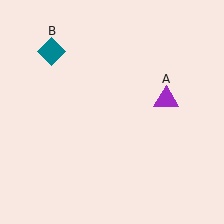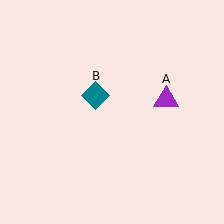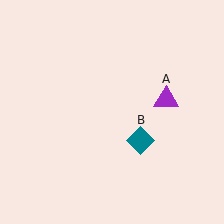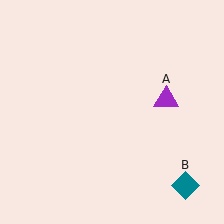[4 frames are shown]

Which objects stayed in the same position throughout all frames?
Purple triangle (object A) remained stationary.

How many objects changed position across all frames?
1 object changed position: teal diamond (object B).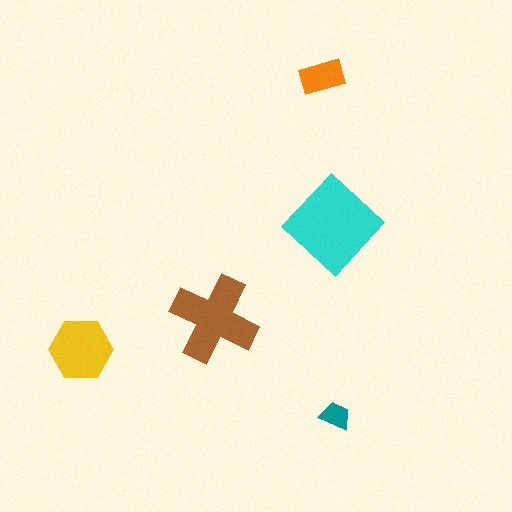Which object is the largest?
The cyan diamond.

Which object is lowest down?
The teal trapezoid is bottommost.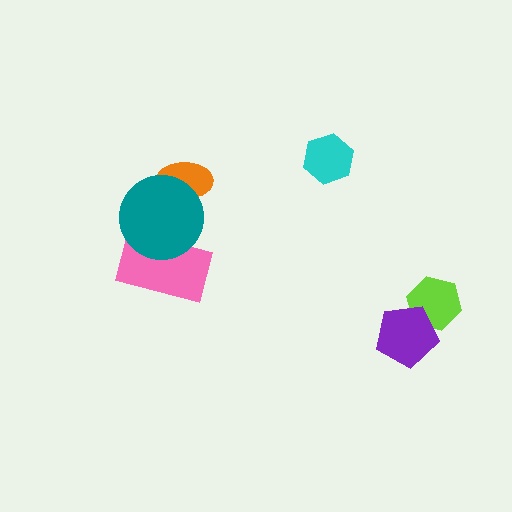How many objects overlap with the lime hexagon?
1 object overlaps with the lime hexagon.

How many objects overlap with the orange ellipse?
1 object overlaps with the orange ellipse.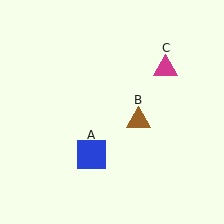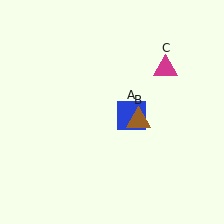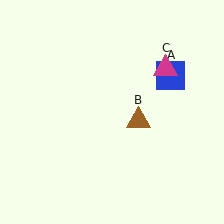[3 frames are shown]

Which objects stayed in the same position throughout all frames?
Brown triangle (object B) and magenta triangle (object C) remained stationary.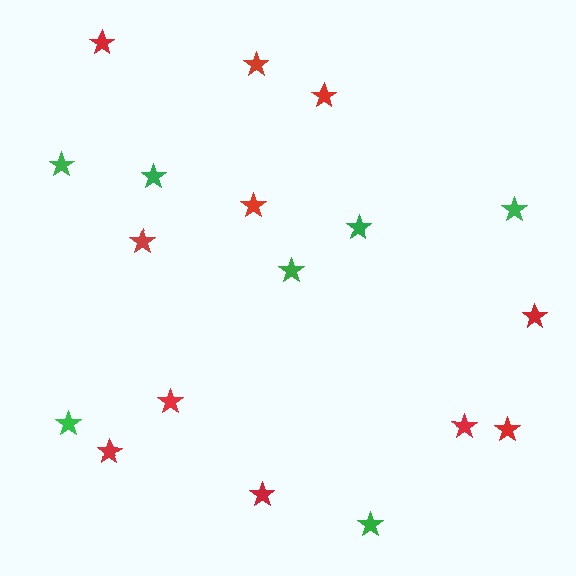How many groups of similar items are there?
There are 2 groups: one group of green stars (7) and one group of red stars (11).